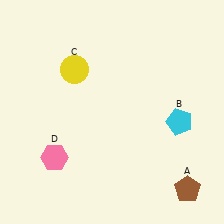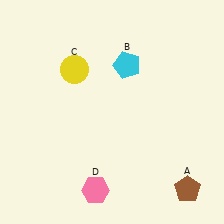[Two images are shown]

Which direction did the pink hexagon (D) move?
The pink hexagon (D) moved right.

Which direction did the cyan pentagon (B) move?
The cyan pentagon (B) moved up.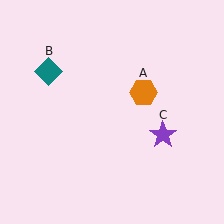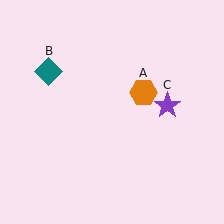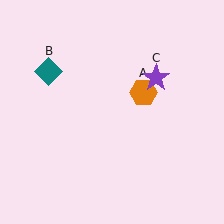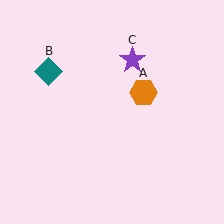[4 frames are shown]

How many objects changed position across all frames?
1 object changed position: purple star (object C).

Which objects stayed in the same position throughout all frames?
Orange hexagon (object A) and teal diamond (object B) remained stationary.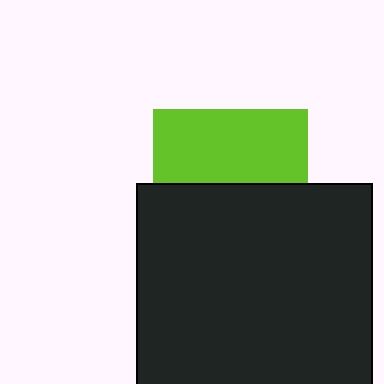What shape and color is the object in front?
The object in front is a black rectangle.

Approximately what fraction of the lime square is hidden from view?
Roughly 52% of the lime square is hidden behind the black rectangle.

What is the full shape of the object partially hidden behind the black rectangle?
The partially hidden object is a lime square.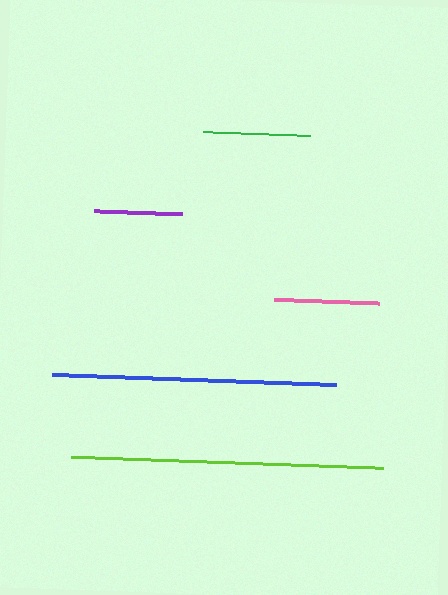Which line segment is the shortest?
The purple line is the shortest at approximately 89 pixels.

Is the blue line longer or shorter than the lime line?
The lime line is longer than the blue line.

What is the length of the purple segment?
The purple segment is approximately 89 pixels long.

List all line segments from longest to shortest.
From longest to shortest: lime, blue, green, pink, purple.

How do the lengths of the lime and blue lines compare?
The lime and blue lines are approximately the same length.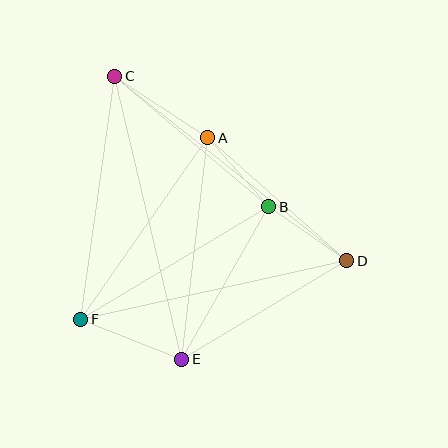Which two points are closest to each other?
Points A and B are closest to each other.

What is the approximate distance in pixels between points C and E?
The distance between C and E is approximately 291 pixels.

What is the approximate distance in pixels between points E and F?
The distance between E and F is approximately 109 pixels.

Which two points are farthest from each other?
Points C and D are farthest from each other.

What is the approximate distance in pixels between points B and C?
The distance between B and C is approximately 202 pixels.